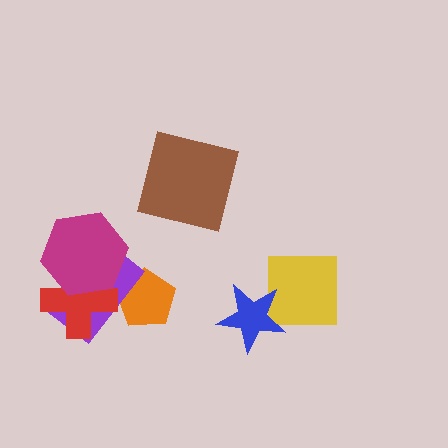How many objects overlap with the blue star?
1 object overlaps with the blue star.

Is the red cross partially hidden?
Yes, it is partially covered by another shape.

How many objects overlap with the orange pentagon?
1 object overlaps with the orange pentagon.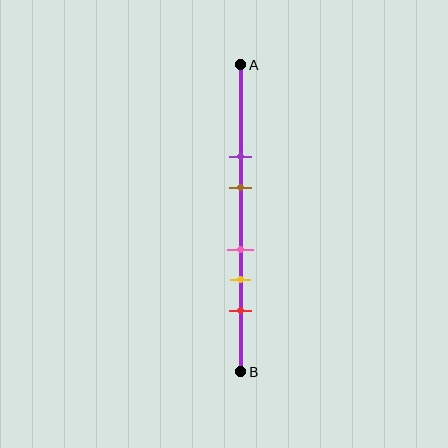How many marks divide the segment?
There are 5 marks dividing the segment.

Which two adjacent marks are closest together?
The pink and yellow marks are the closest adjacent pair.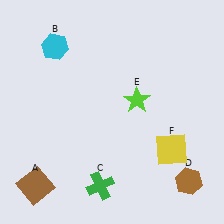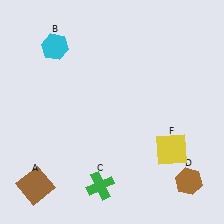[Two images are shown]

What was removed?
The lime star (E) was removed in Image 2.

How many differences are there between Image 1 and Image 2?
There is 1 difference between the two images.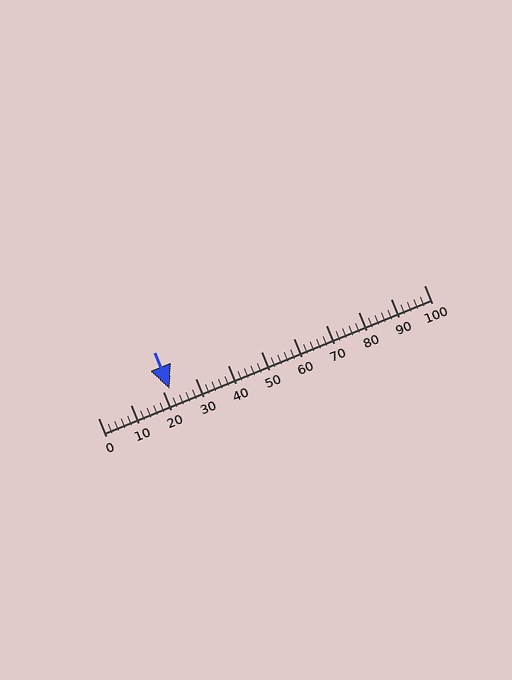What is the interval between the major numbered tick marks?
The major tick marks are spaced 10 units apart.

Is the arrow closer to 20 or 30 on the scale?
The arrow is closer to 20.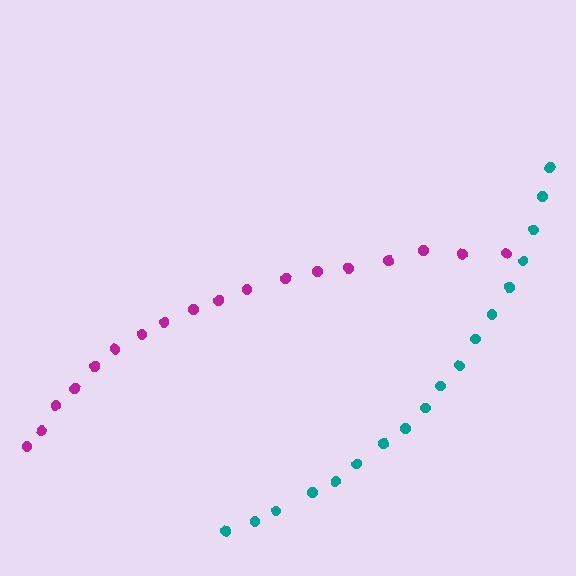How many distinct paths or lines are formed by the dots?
There are 2 distinct paths.